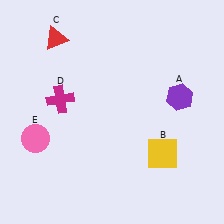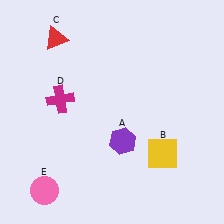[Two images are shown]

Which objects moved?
The objects that moved are: the purple hexagon (A), the pink circle (E).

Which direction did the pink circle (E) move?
The pink circle (E) moved down.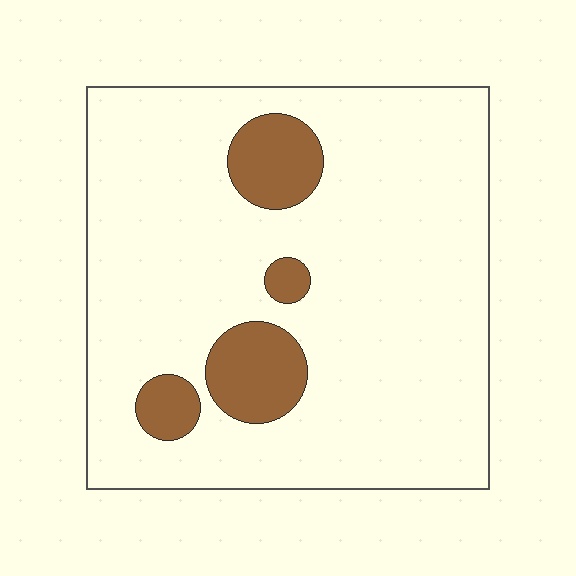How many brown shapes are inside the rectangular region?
4.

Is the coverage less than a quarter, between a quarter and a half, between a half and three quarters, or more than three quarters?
Less than a quarter.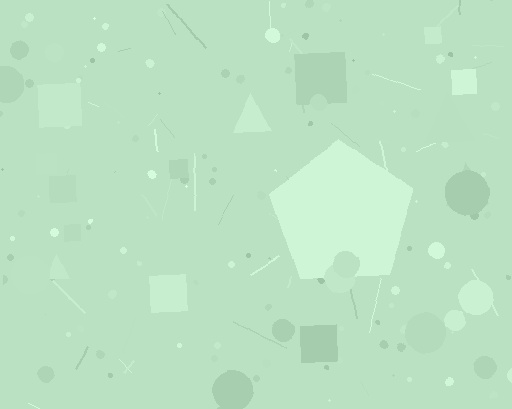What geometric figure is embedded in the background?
A pentagon is embedded in the background.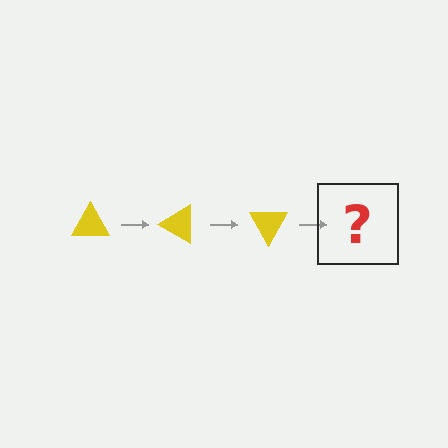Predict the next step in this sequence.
The next step is a yellow triangle rotated 90 degrees.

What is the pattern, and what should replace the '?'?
The pattern is that the triangle rotates 30 degrees each step. The '?' should be a yellow triangle rotated 90 degrees.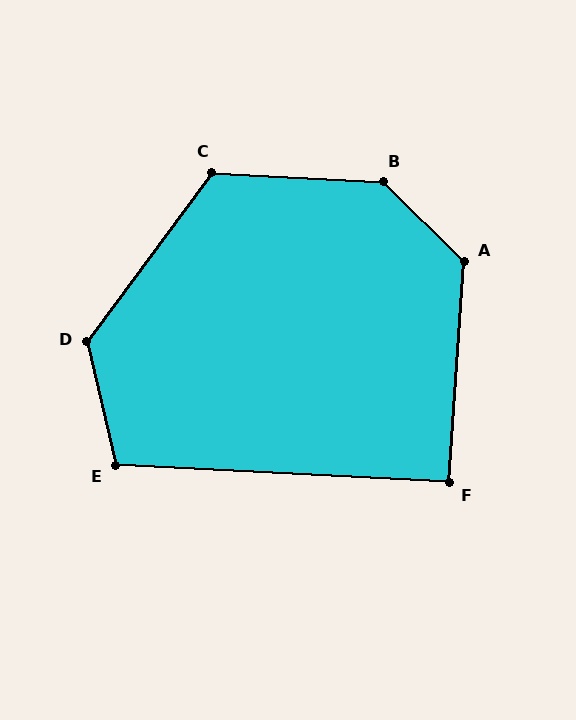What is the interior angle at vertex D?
Approximately 130 degrees (obtuse).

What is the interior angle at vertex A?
Approximately 130 degrees (obtuse).